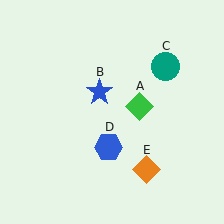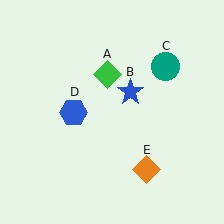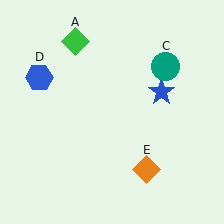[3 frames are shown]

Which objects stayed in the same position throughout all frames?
Teal circle (object C) and orange diamond (object E) remained stationary.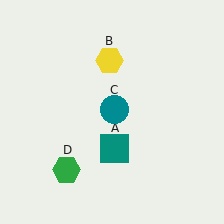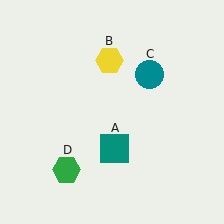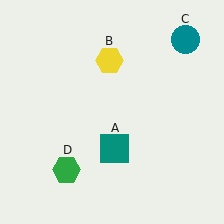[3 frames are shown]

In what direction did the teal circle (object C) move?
The teal circle (object C) moved up and to the right.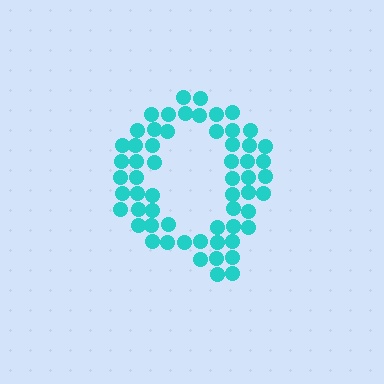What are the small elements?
The small elements are circles.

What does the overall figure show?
The overall figure shows the letter Q.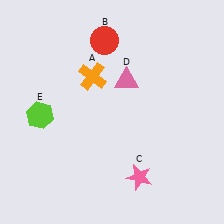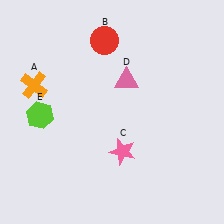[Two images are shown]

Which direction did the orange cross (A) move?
The orange cross (A) moved left.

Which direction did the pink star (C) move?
The pink star (C) moved up.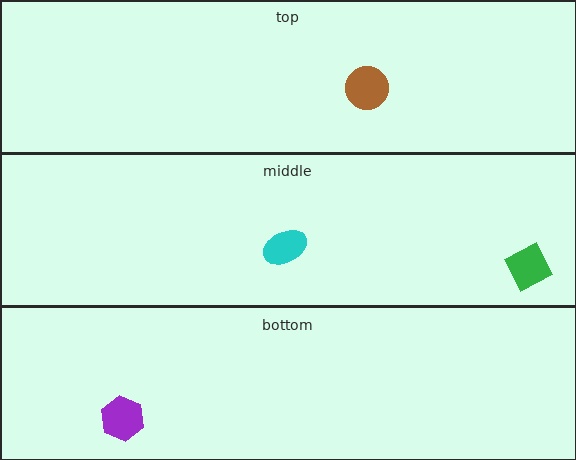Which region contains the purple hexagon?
The bottom region.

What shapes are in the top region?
The brown circle.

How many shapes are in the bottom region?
1.